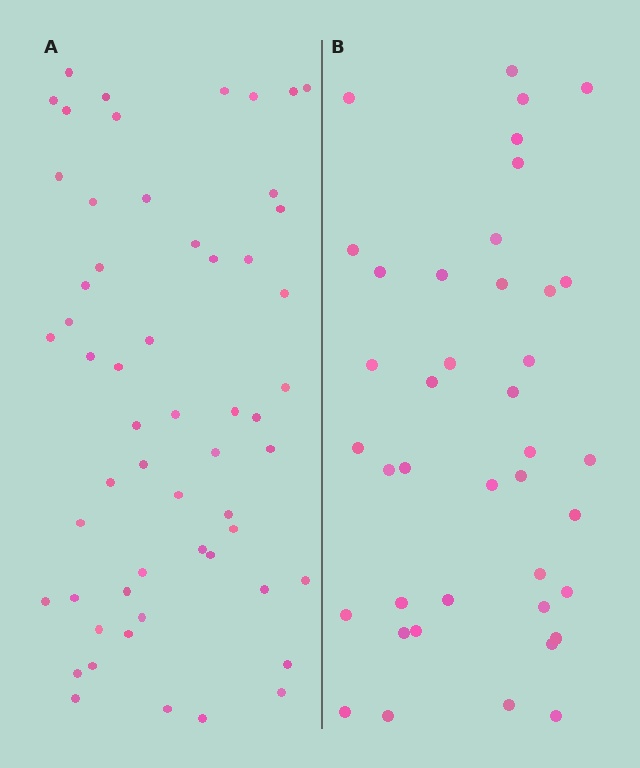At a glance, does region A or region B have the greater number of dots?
Region A (the left region) has more dots.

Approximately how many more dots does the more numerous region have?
Region A has approximately 15 more dots than region B.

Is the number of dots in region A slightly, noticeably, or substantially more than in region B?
Region A has noticeably more, but not dramatically so. The ratio is roughly 1.4 to 1.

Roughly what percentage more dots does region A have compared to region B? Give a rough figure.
About 40% more.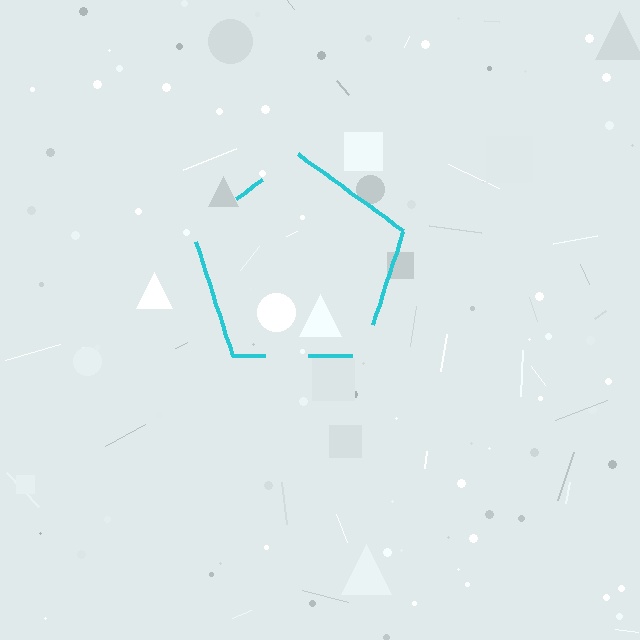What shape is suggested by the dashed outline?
The dashed outline suggests a pentagon.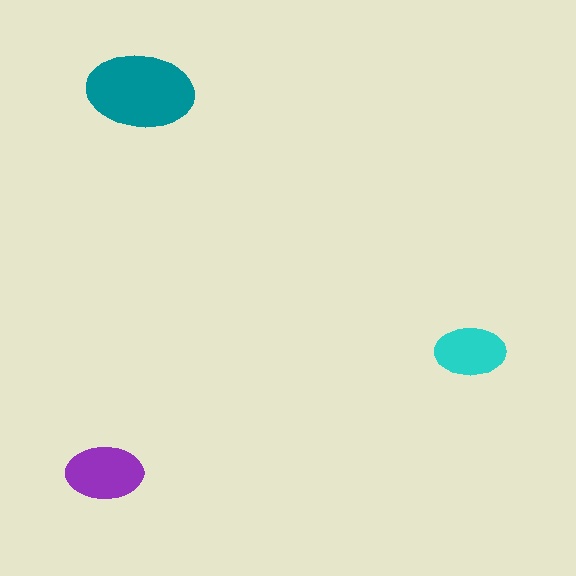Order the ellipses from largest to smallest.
the teal one, the purple one, the cyan one.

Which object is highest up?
The teal ellipse is topmost.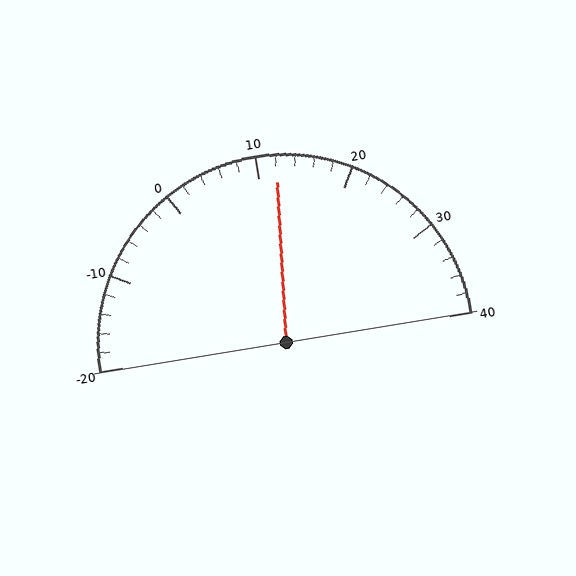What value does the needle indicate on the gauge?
The needle indicates approximately 12.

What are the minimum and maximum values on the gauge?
The gauge ranges from -20 to 40.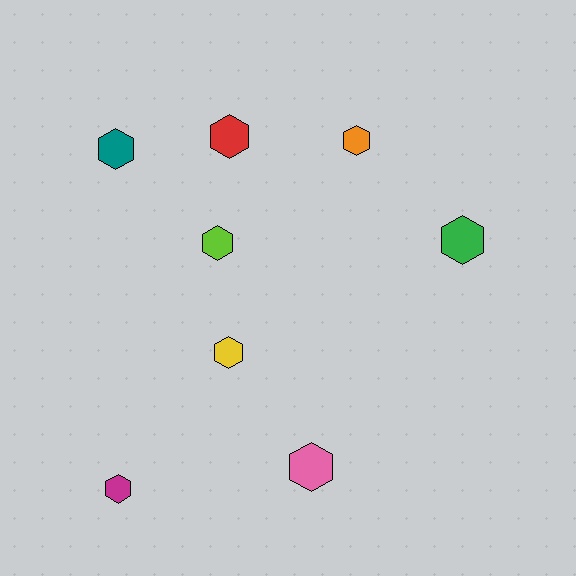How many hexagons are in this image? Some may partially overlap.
There are 8 hexagons.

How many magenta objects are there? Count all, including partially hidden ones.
There is 1 magenta object.